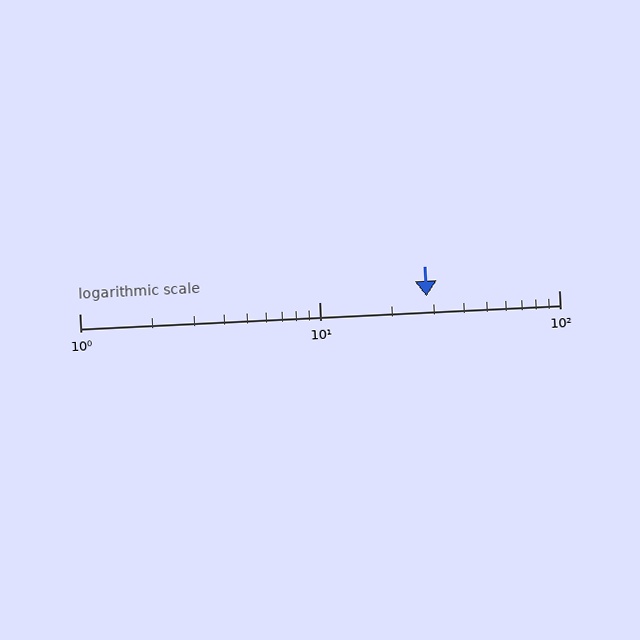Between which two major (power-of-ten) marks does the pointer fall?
The pointer is between 10 and 100.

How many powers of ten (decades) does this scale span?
The scale spans 2 decades, from 1 to 100.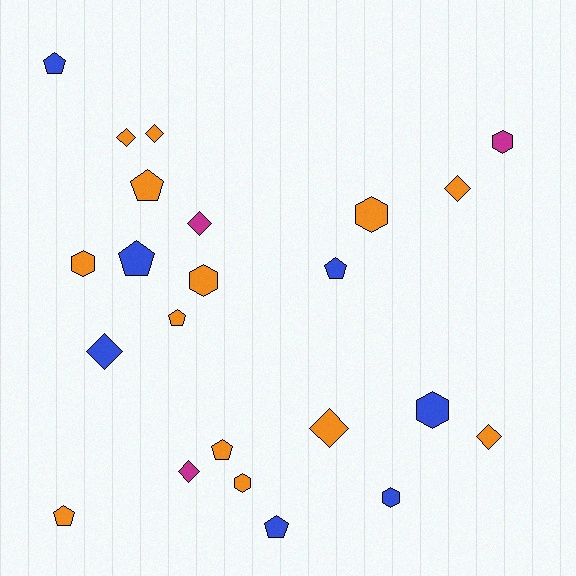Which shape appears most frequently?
Diamond, with 8 objects.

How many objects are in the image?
There are 23 objects.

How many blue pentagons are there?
There are 4 blue pentagons.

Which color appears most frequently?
Orange, with 13 objects.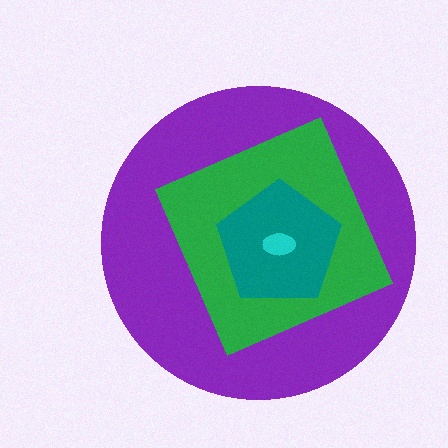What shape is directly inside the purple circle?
The green diamond.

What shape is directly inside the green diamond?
The teal pentagon.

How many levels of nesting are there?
4.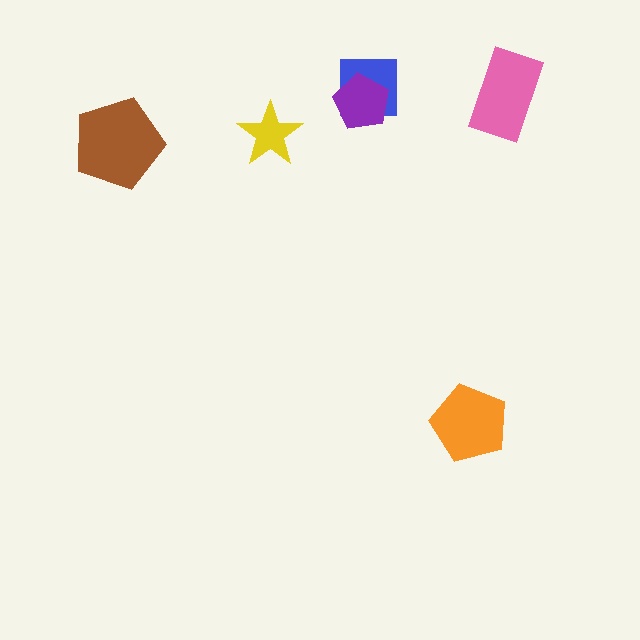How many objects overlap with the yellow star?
0 objects overlap with the yellow star.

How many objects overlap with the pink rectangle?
0 objects overlap with the pink rectangle.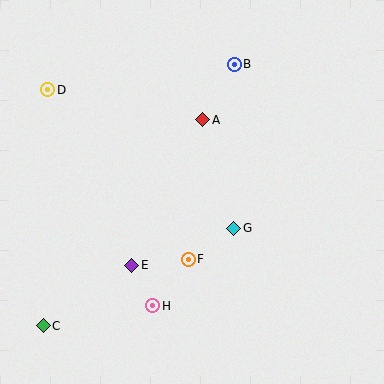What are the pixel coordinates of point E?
Point E is at (132, 265).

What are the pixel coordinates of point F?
Point F is at (188, 259).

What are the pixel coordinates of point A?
Point A is at (203, 120).